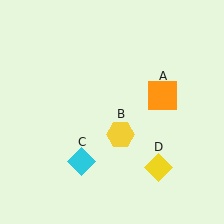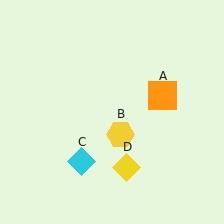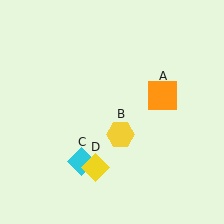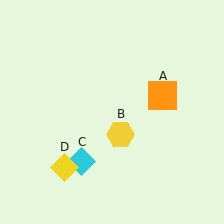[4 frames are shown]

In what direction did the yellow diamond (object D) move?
The yellow diamond (object D) moved left.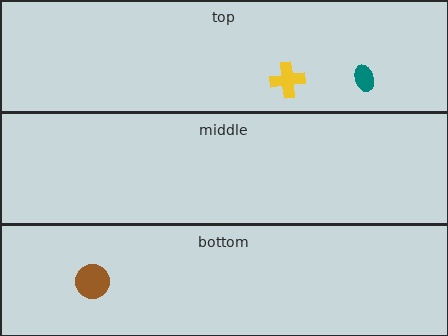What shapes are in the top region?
The teal ellipse, the yellow cross.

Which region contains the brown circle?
The bottom region.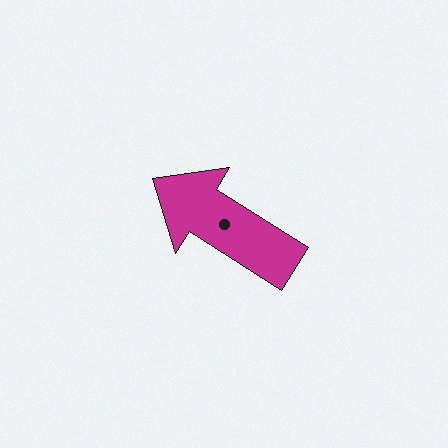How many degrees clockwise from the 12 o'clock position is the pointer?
Approximately 302 degrees.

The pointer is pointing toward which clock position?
Roughly 10 o'clock.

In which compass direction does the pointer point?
Northwest.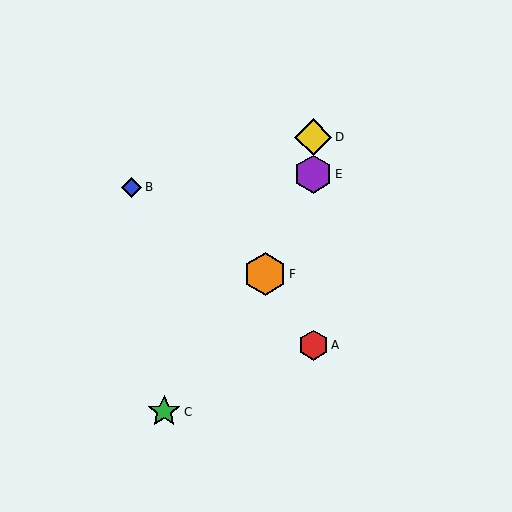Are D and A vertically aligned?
Yes, both are at x≈313.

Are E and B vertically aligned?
No, E is at x≈313 and B is at x≈131.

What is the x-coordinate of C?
Object C is at x≈164.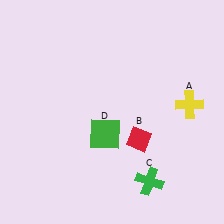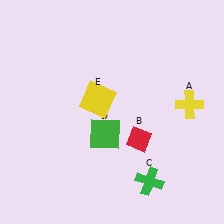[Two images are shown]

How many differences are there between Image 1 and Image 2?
There is 1 difference between the two images.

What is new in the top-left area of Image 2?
A yellow square (E) was added in the top-left area of Image 2.